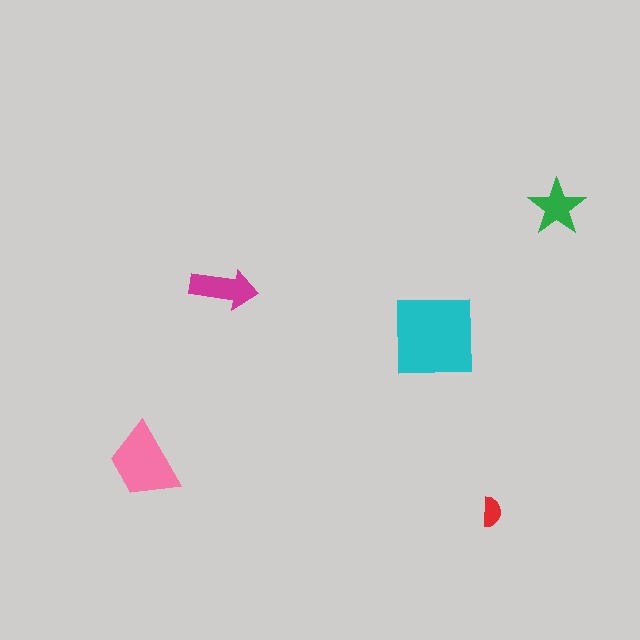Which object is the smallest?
The red semicircle.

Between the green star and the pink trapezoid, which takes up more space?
The pink trapezoid.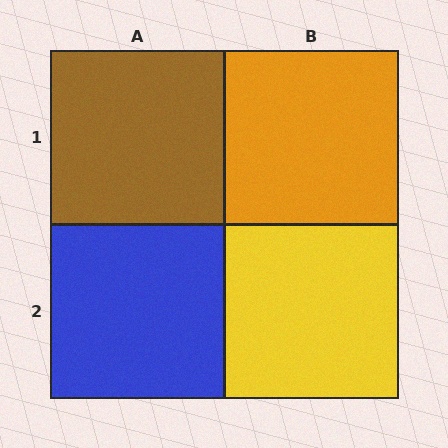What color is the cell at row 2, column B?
Yellow.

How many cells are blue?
1 cell is blue.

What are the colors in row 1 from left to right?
Brown, orange.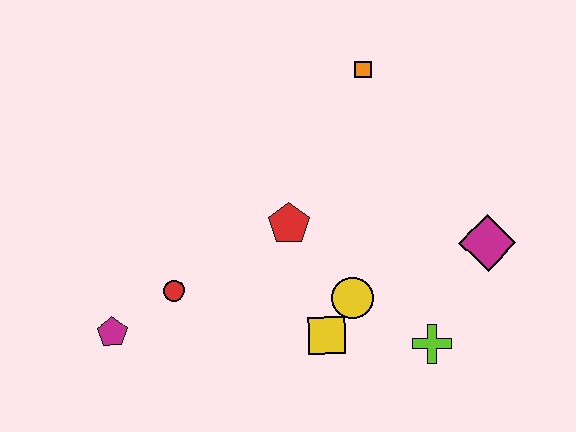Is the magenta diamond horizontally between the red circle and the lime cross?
No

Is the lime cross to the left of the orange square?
No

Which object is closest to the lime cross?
The yellow circle is closest to the lime cross.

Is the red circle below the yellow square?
No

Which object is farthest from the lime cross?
The magenta pentagon is farthest from the lime cross.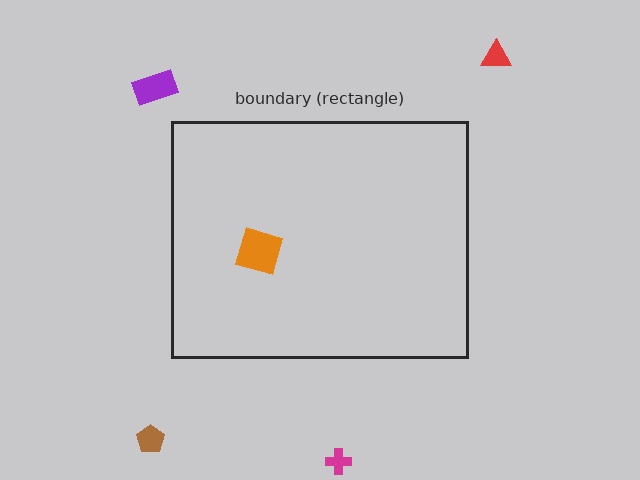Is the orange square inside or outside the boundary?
Inside.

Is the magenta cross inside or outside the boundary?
Outside.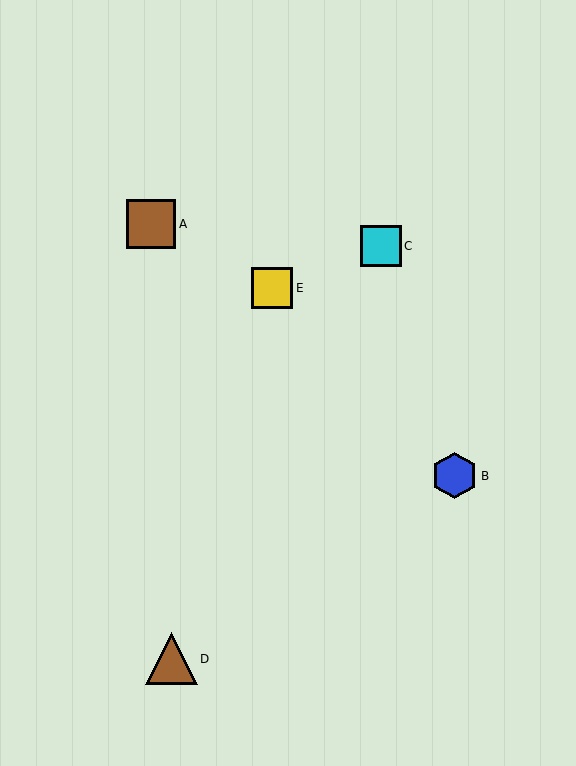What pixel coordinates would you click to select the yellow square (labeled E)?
Click at (272, 288) to select the yellow square E.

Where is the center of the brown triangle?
The center of the brown triangle is at (171, 659).